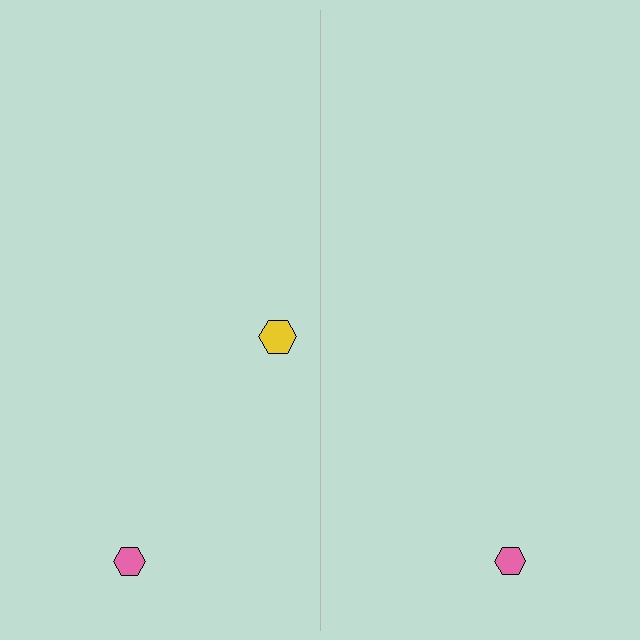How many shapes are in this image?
There are 3 shapes in this image.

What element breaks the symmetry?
A yellow hexagon is missing from the right side.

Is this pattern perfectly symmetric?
No, the pattern is not perfectly symmetric. A yellow hexagon is missing from the right side.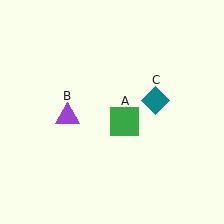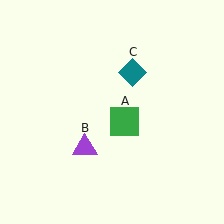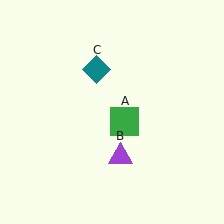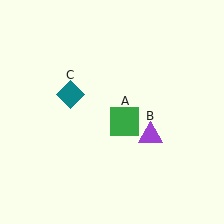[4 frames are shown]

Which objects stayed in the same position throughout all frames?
Green square (object A) remained stationary.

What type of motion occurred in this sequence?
The purple triangle (object B), teal diamond (object C) rotated counterclockwise around the center of the scene.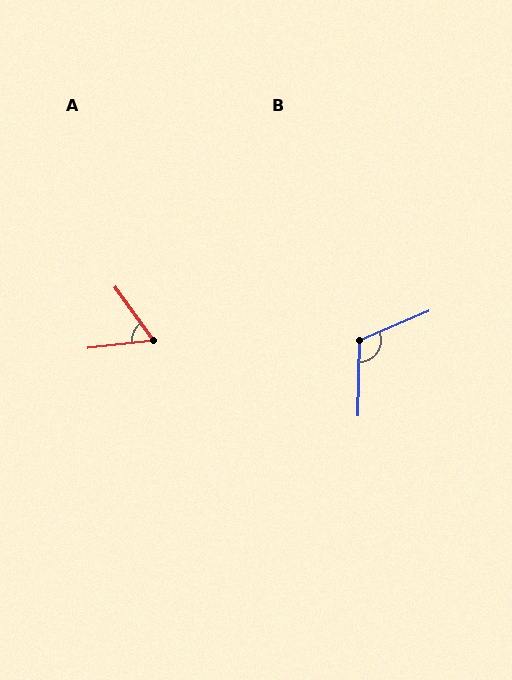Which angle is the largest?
B, at approximately 114 degrees.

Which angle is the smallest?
A, at approximately 61 degrees.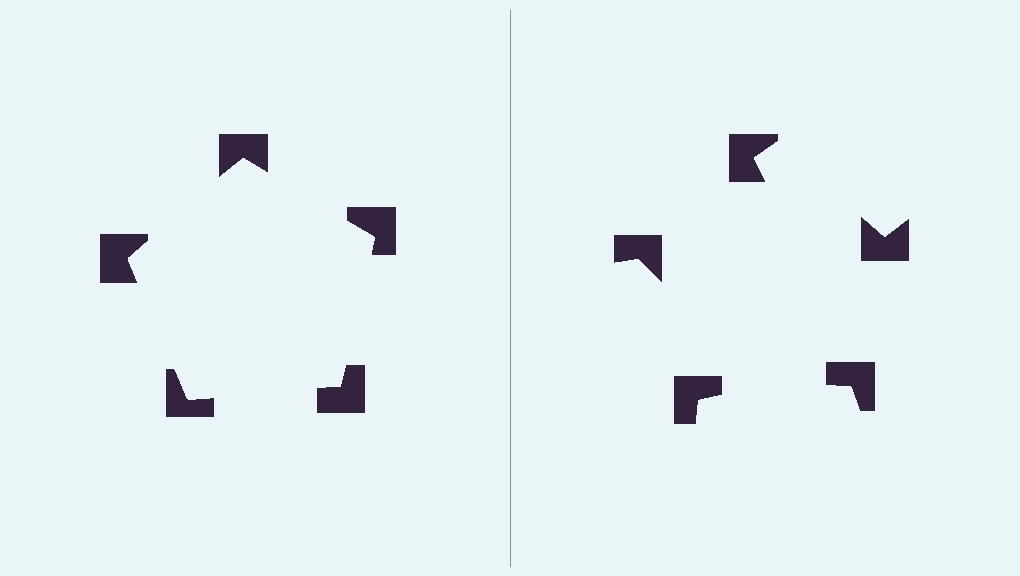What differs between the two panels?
The notched squares are positioned identically on both sides; only the wedge orientations differ. On the left they align to a pentagon; on the right they are misaligned.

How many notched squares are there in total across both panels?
10 — 5 on each side.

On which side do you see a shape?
An illusory pentagon appears on the left side. On the right side the wedge cuts are rotated, so no coherent shape forms.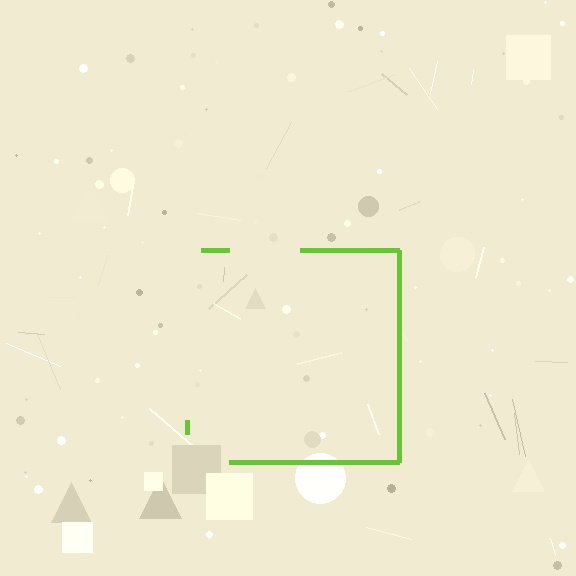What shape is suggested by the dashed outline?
The dashed outline suggests a square.